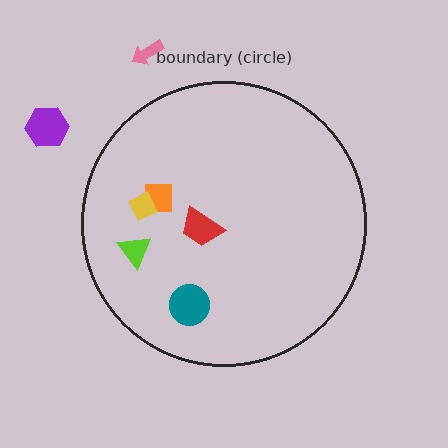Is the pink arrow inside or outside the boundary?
Outside.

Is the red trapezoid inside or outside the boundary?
Inside.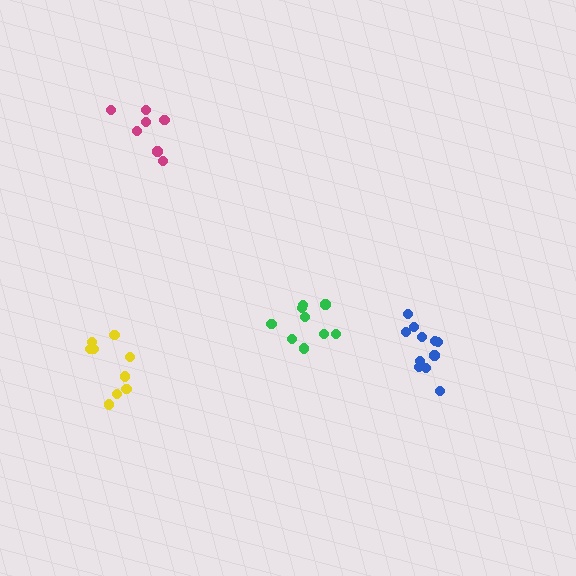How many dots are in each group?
Group 1: 7 dots, Group 2: 9 dots, Group 3: 9 dots, Group 4: 11 dots (36 total).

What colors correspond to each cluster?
The clusters are colored: magenta, green, yellow, blue.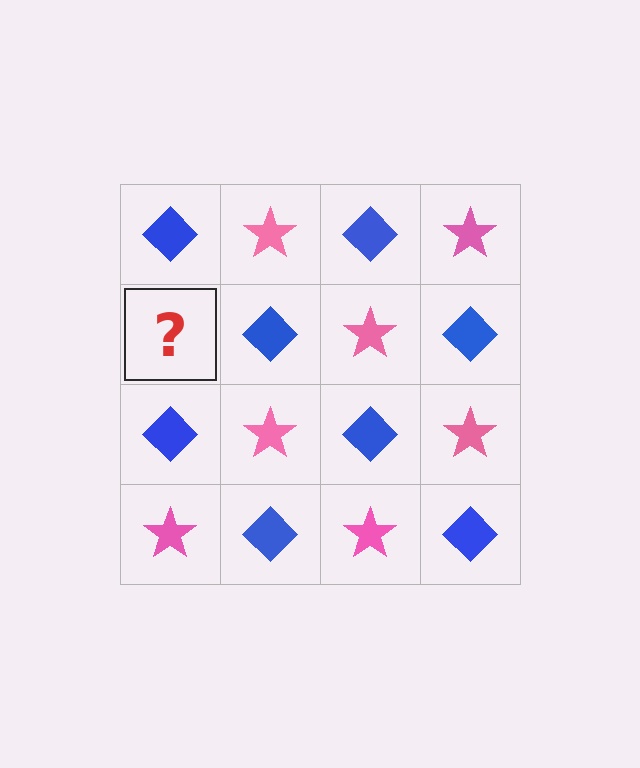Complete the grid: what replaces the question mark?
The question mark should be replaced with a pink star.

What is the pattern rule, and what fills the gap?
The rule is that it alternates blue diamond and pink star in a checkerboard pattern. The gap should be filled with a pink star.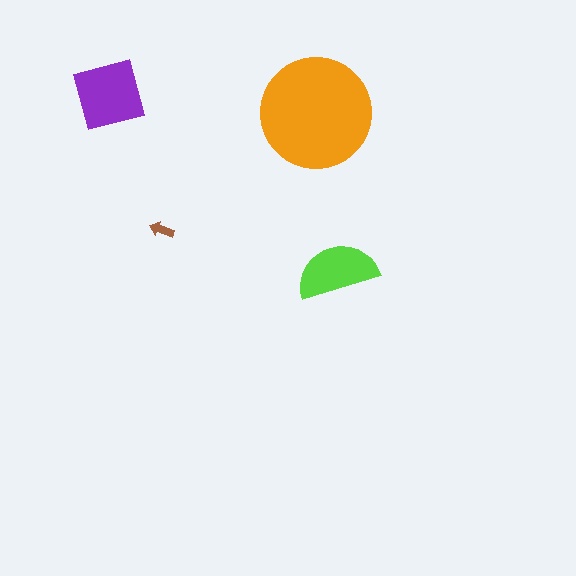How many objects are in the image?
There are 4 objects in the image.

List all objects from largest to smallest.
The orange circle, the purple square, the lime semicircle, the brown arrow.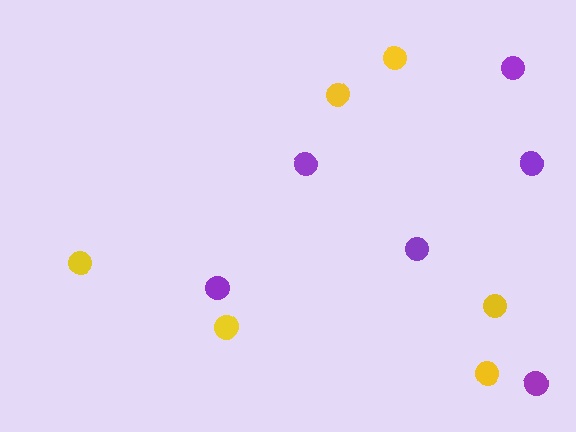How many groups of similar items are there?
There are 2 groups: one group of purple circles (6) and one group of yellow circles (6).